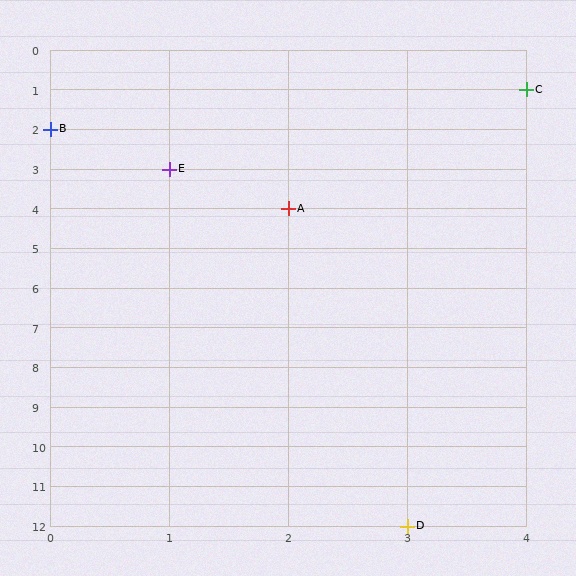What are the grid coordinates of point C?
Point C is at grid coordinates (4, 1).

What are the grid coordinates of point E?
Point E is at grid coordinates (1, 3).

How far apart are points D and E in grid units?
Points D and E are 2 columns and 9 rows apart (about 9.2 grid units diagonally).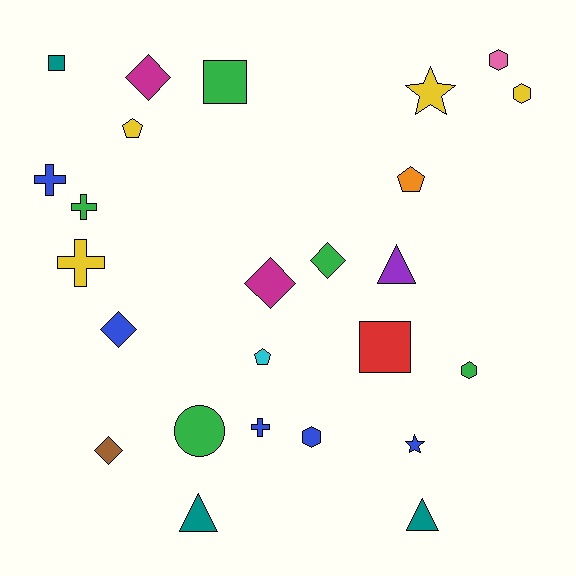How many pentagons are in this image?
There are 3 pentagons.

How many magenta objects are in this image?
There are 2 magenta objects.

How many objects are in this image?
There are 25 objects.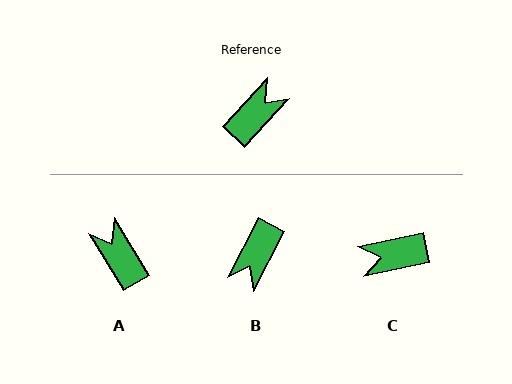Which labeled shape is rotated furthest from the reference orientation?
B, about 165 degrees away.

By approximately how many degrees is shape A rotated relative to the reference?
Approximately 74 degrees counter-clockwise.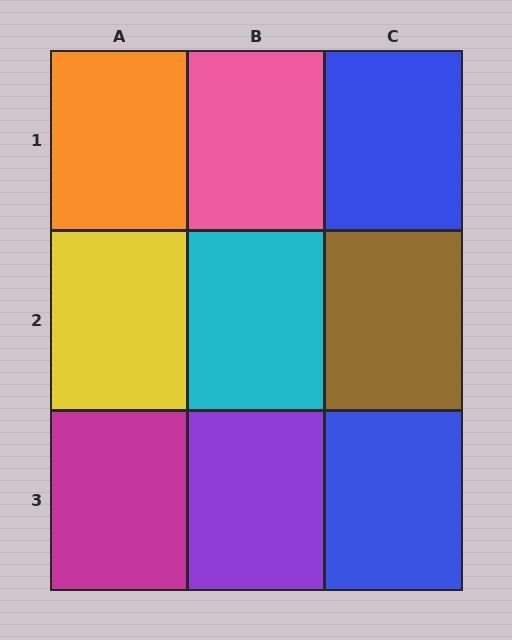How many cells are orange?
1 cell is orange.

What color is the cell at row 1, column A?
Orange.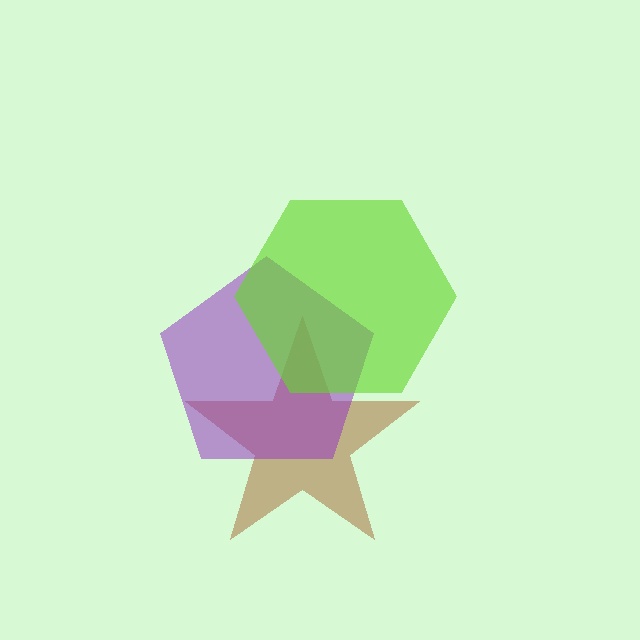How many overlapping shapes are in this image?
There are 3 overlapping shapes in the image.